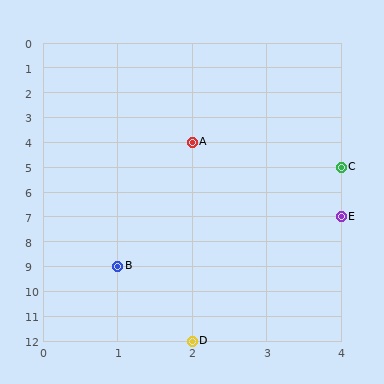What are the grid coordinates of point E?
Point E is at grid coordinates (4, 7).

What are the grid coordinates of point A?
Point A is at grid coordinates (2, 4).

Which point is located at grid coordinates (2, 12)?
Point D is at (2, 12).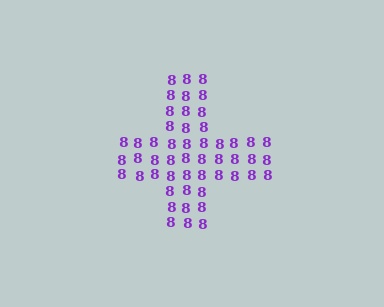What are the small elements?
The small elements are digit 8's.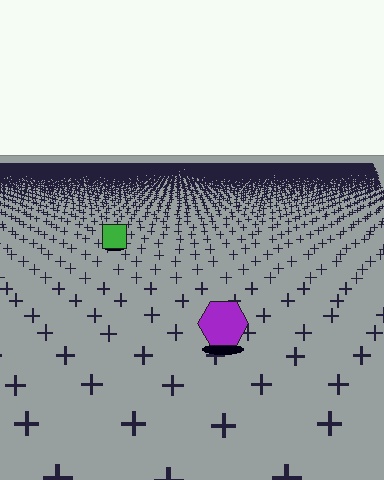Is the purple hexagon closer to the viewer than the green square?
Yes. The purple hexagon is closer — you can tell from the texture gradient: the ground texture is coarser near it.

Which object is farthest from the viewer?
The green square is farthest from the viewer. It appears smaller and the ground texture around it is denser.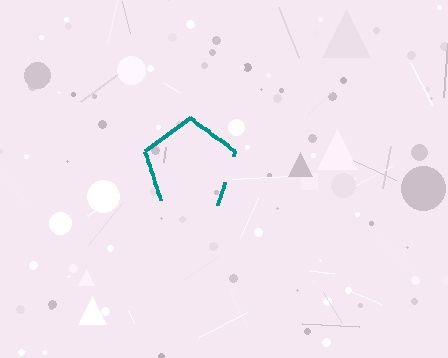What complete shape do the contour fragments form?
The contour fragments form a pentagon.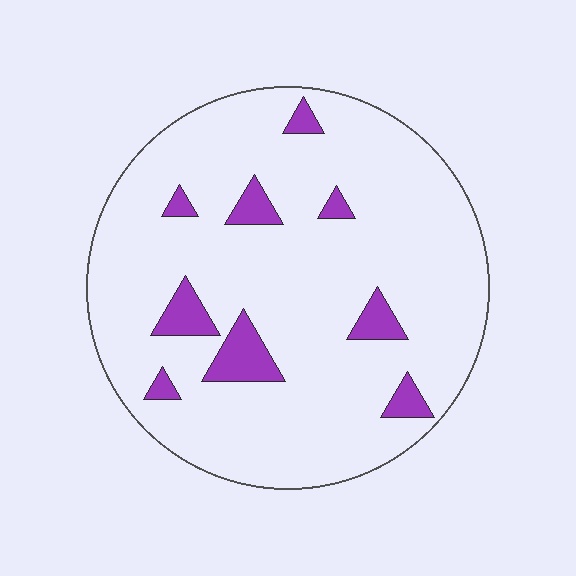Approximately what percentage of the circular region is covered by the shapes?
Approximately 10%.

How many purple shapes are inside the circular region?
9.